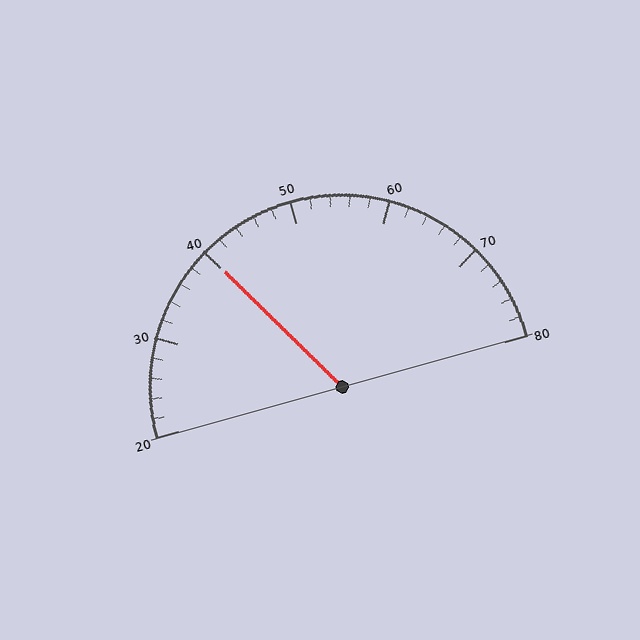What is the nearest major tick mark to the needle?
The nearest major tick mark is 40.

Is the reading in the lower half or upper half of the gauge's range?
The reading is in the lower half of the range (20 to 80).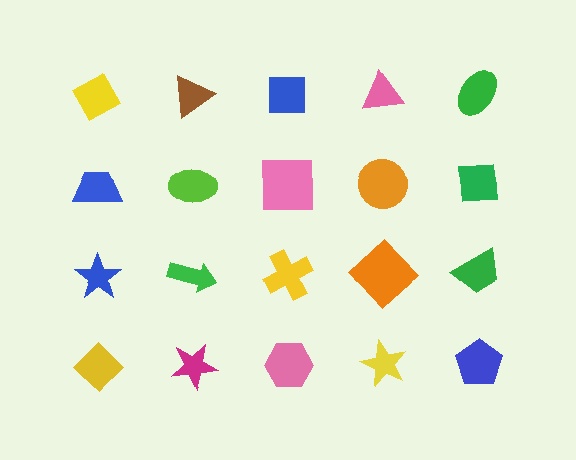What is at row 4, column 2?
A magenta star.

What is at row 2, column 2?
A lime ellipse.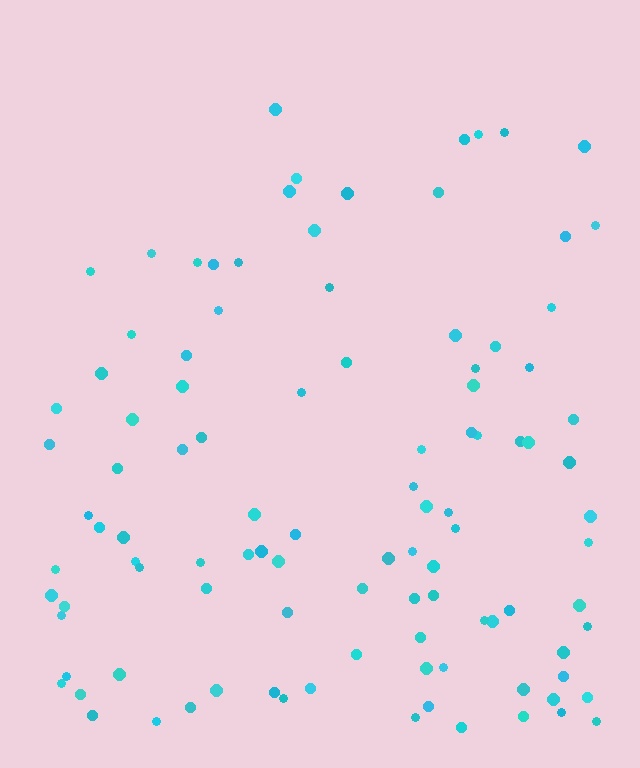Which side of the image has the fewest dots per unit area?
The top.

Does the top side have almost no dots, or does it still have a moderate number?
Still a moderate number, just noticeably fewer than the bottom.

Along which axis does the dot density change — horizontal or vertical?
Vertical.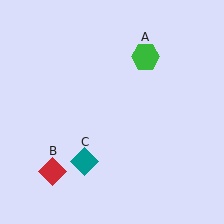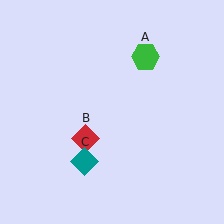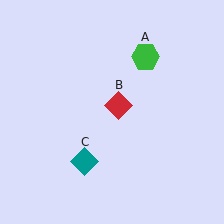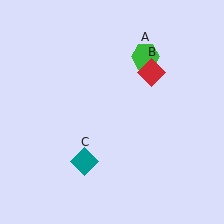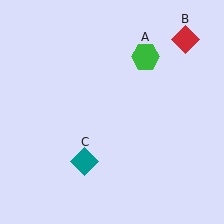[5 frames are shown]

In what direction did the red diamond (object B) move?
The red diamond (object B) moved up and to the right.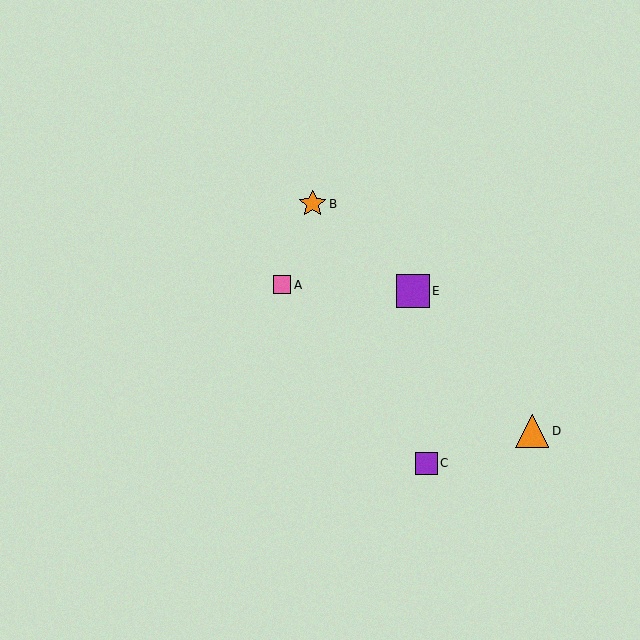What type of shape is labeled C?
Shape C is a purple square.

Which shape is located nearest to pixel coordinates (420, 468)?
The purple square (labeled C) at (426, 463) is nearest to that location.